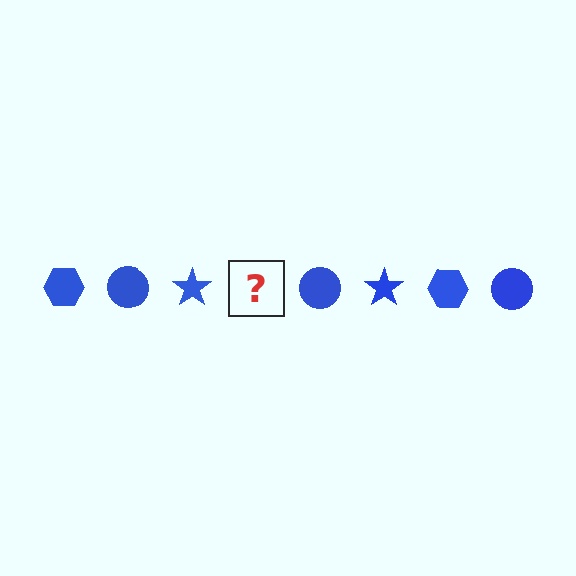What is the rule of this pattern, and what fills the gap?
The rule is that the pattern cycles through hexagon, circle, star shapes in blue. The gap should be filled with a blue hexagon.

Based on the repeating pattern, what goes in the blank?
The blank should be a blue hexagon.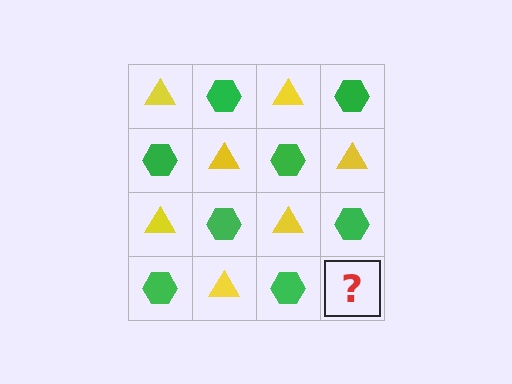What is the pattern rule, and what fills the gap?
The rule is that it alternates yellow triangle and green hexagon in a checkerboard pattern. The gap should be filled with a yellow triangle.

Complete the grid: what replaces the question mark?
The question mark should be replaced with a yellow triangle.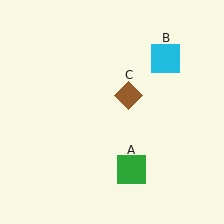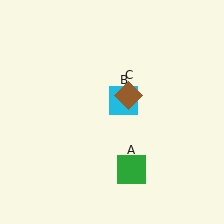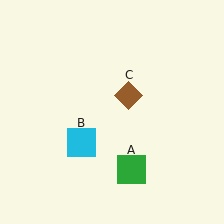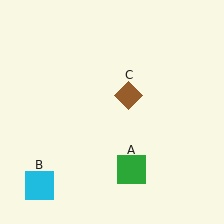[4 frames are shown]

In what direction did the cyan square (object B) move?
The cyan square (object B) moved down and to the left.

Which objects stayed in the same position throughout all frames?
Green square (object A) and brown diamond (object C) remained stationary.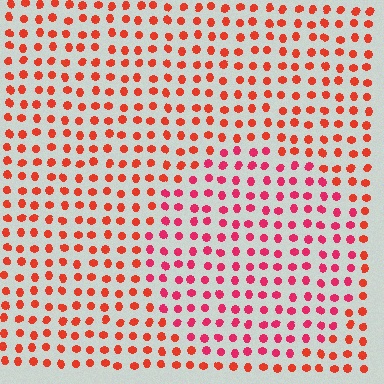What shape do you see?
I see a circle.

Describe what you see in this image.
The image is filled with small red elements in a uniform arrangement. A circle-shaped region is visible where the elements are tinted to a slightly different hue, forming a subtle color boundary.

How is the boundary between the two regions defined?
The boundary is defined purely by a slight shift in hue (about 26 degrees). Spacing, size, and orientation are identical on both sides.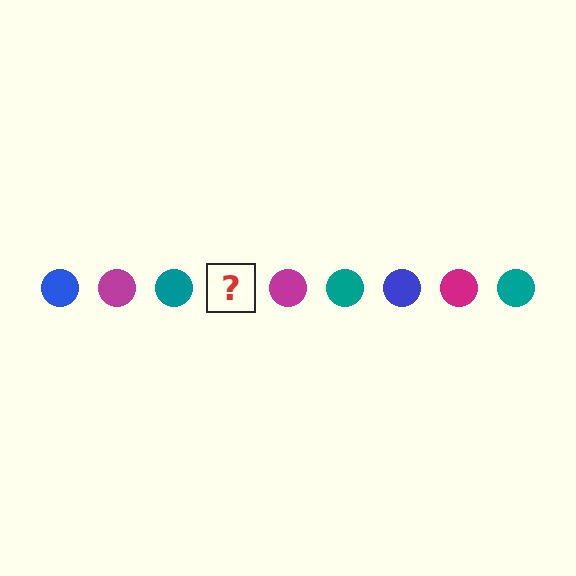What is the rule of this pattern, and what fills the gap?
The rule is that the pattern cycles through blue, magenta, teal circles. The gap should be filled with a blue circle.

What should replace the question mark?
The question mark should be replaced with a blue circle.